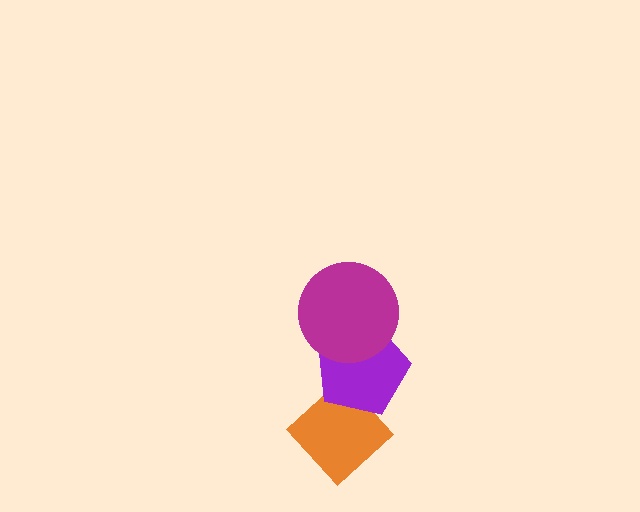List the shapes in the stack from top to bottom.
From top to bottom: the magenta circle, the purple pentagon, the orange diamond.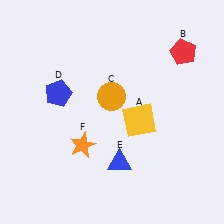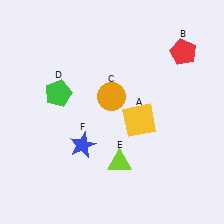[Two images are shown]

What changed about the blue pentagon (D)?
In Image 1, D is blue. In Image 2, it changed to green.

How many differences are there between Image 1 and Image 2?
There are 3 differences between the two images.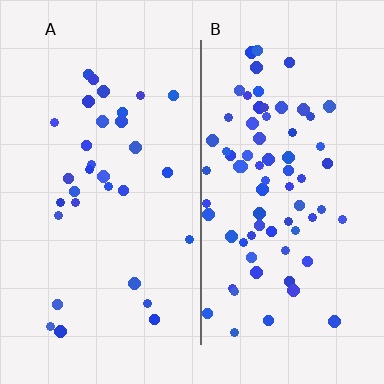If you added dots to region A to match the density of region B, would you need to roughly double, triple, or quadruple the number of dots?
Approximately double.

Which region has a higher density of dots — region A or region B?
B (the right).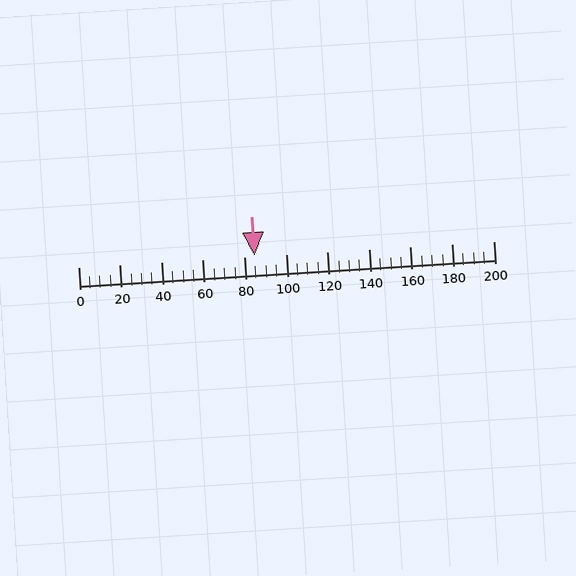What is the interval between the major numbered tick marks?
The major tick marks are spaced 20 units apart.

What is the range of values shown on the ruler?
The ruler shows values from 0 to 200.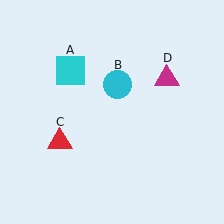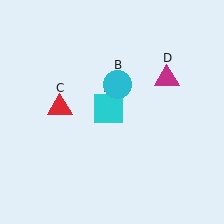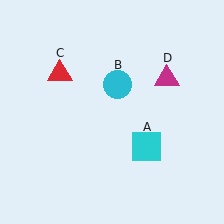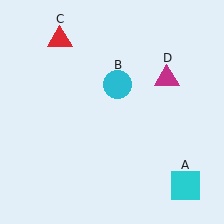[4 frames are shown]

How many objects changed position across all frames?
2 objects changed position: cyan square (object A), red triangle (object C).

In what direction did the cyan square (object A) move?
The cyan square (object A) moved down and to the right.